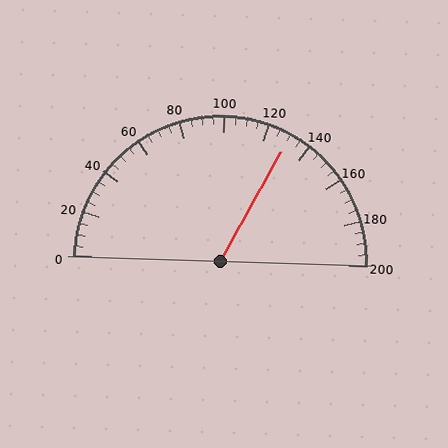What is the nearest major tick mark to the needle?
The nearest major tick mark is 120.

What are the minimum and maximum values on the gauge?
The gauge ranges from 0 to 200.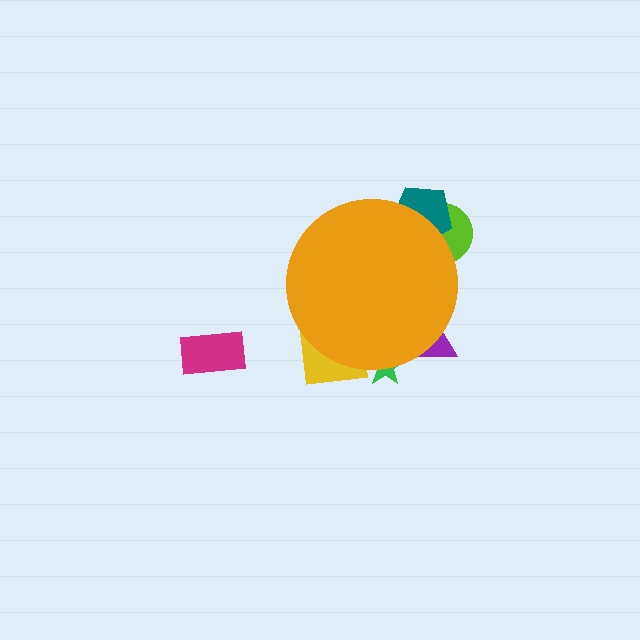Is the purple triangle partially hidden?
Yes, the purple triangle is partially hidden behind the orange circle.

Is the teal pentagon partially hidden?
Yes, the teal pentagon is partially hidden behind the orange circle.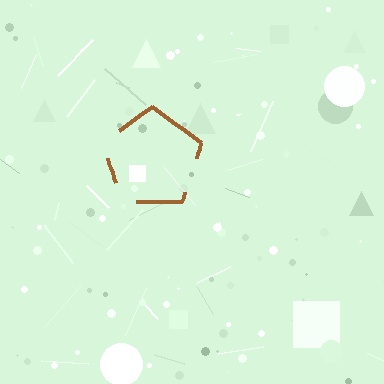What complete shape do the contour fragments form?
The contour fragments form a pentagon.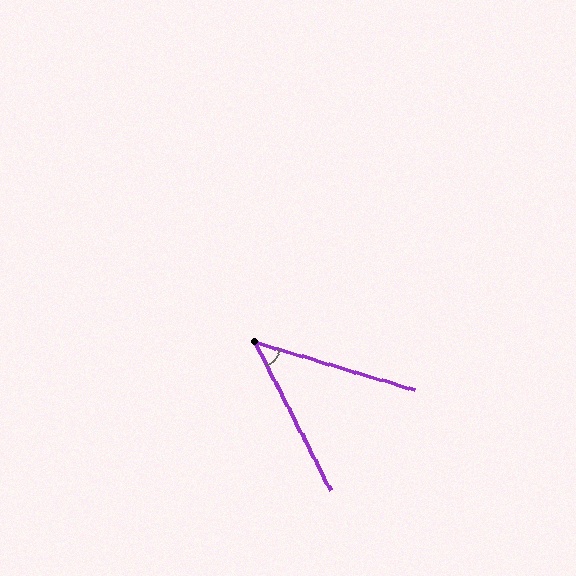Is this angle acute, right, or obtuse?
It is acute.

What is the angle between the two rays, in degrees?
Approximately 46 degrees.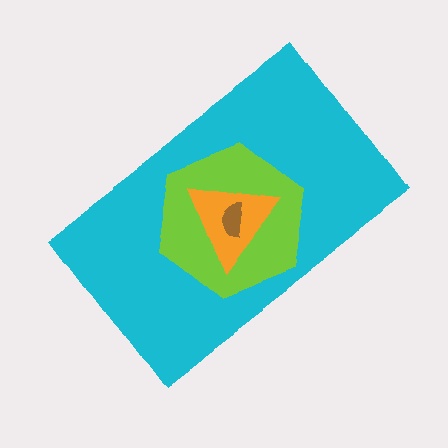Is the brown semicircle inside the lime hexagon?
Yes.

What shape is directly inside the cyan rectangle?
The lime hexagon.